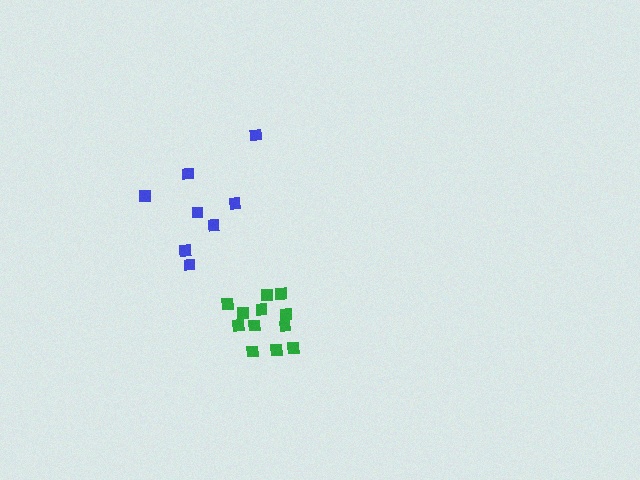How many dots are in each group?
Group 1: 12 dots, Group 2: 8 dots (20 total).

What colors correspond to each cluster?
The clusters are colored: green, blue.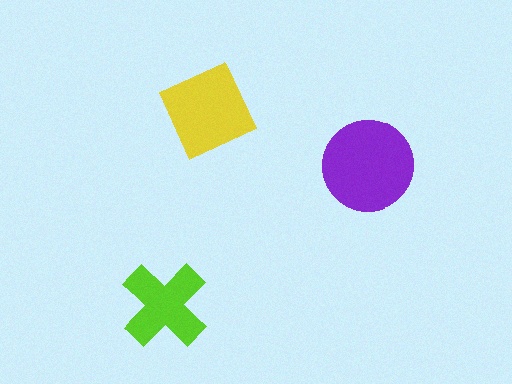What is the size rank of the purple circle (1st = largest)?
1st.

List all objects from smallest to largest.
The lime cross, the yellow square, the purple circle.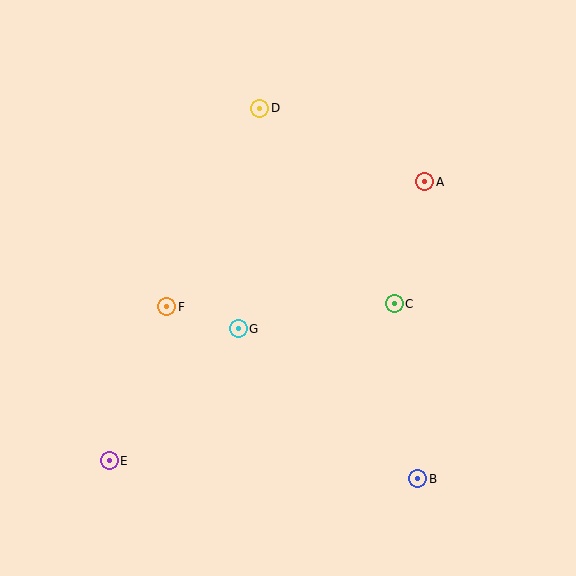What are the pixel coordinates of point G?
Point G is at (238, 329).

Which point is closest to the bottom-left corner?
Point E is closest to the bottom-left corner.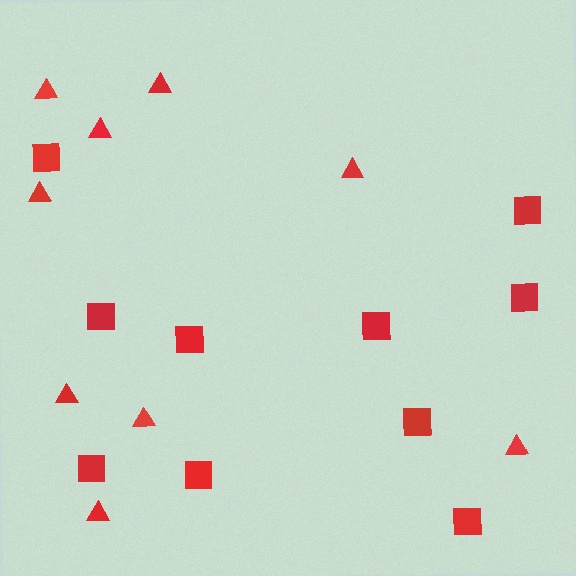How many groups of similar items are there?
There are 2 groups: one group of triangles (9) and one group of squares (10).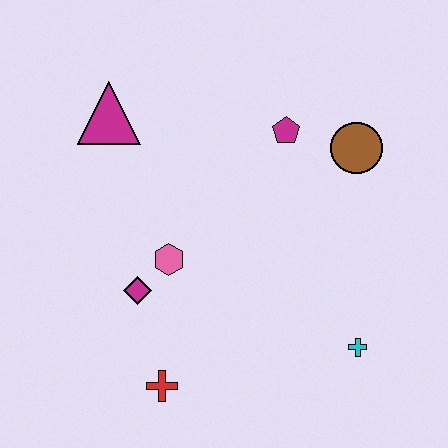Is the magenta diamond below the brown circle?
Yes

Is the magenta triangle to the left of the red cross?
Yes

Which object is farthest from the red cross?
The brown circle is farthest from the red cross.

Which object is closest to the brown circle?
The magenta pentagon is closest to the brown circle.